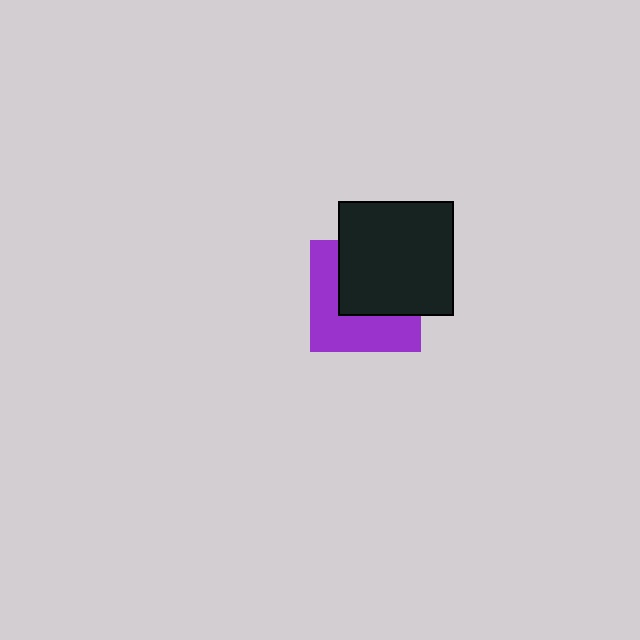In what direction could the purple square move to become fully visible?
The purple square could move toward the lower-left. That would shift it out from behind the black square entirely.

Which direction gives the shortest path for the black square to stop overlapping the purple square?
Moving toward the upper-right gives the shortest separation.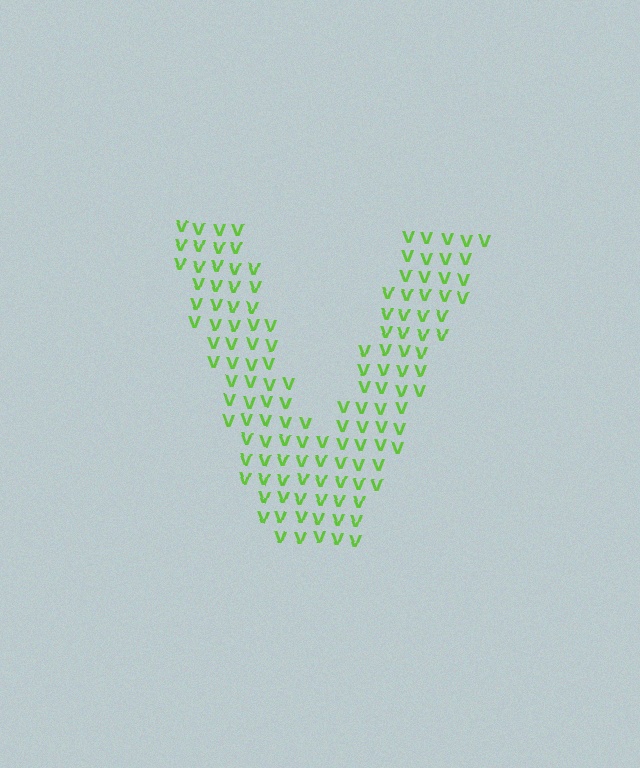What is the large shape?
The large shape is the letter V.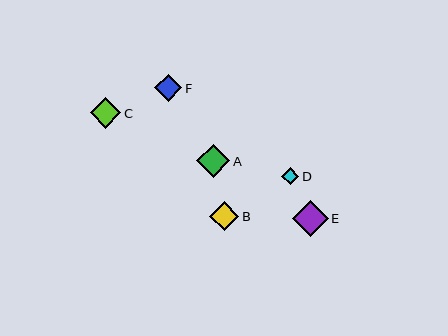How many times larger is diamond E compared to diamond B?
Diamond E is approximately 1.2 times the size of diamond B.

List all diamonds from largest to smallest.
From largest to smallest: E, A, C, B, F, D.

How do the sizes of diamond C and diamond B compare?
Diamond C and diamond B are approximately the same size.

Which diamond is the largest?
Diamond E is the largest with a size of approximately 36 pixels.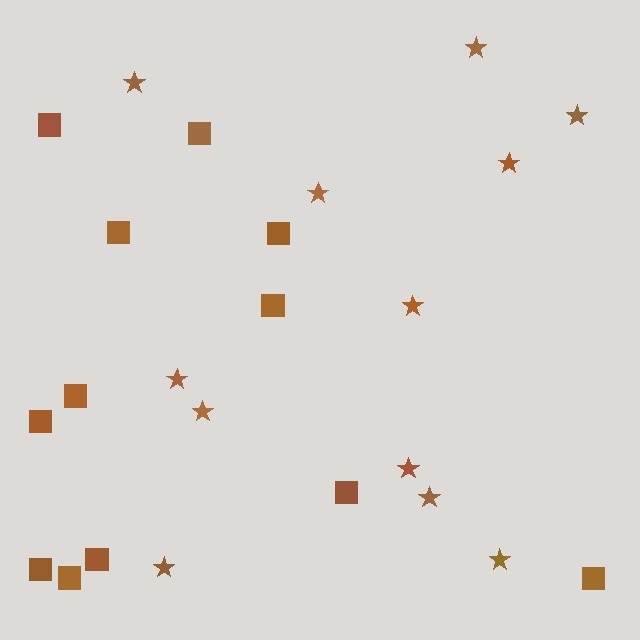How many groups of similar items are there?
There are 2 groups: one group of stars (12) and one group of squares (12).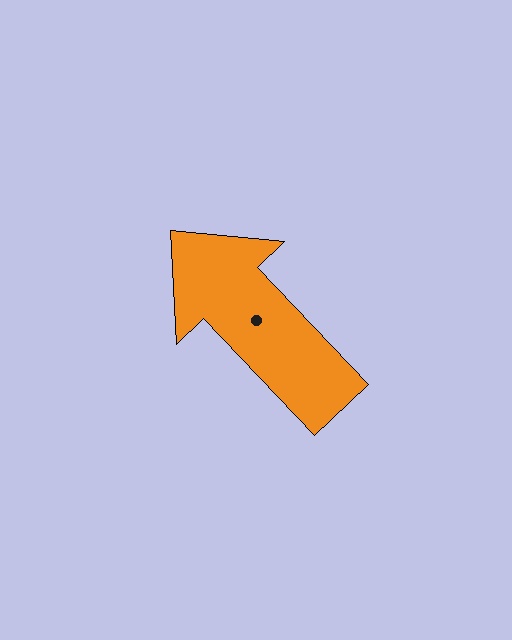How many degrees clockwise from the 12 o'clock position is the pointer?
Approximately 317 degrees.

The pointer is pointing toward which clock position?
Roughly 11 o'clock.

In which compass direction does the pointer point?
Northwest.